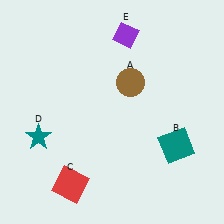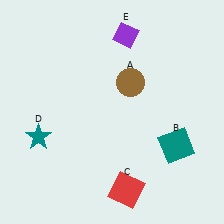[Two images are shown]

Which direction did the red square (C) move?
The red square (C) moved right.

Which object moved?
The red square (C) moved right.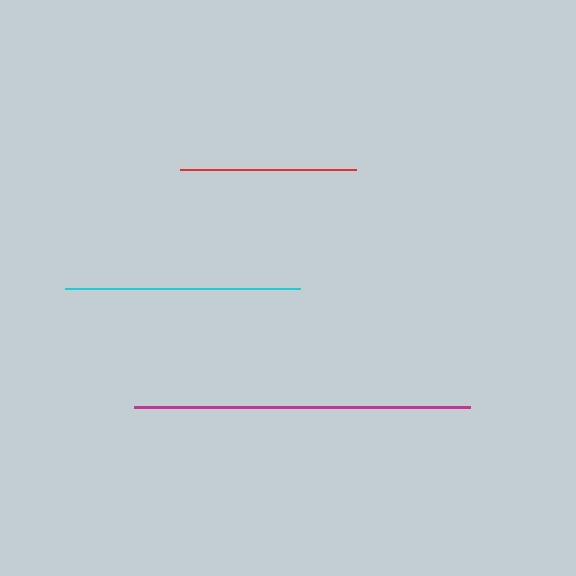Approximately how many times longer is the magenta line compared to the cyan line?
The magenta line is approximately 1.4 times the length of the cyan line.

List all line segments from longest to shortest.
From longest to shortest: magenta, cyan, red.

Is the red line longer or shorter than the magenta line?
The magenta line is longer than the red line.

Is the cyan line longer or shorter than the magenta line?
The magenta line is longer than the cyan line.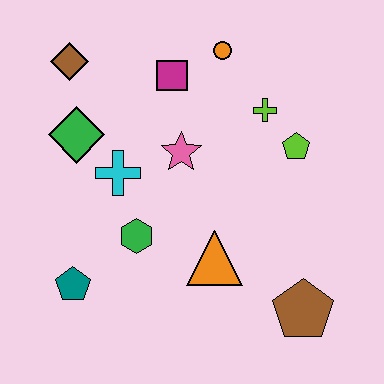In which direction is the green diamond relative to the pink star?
The green diamond is to the left of the pink star.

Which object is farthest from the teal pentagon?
The orange circle is farthest from the teal pentagon.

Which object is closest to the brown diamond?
The green diamond is closest to the brown diamond.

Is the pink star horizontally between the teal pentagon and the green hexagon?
No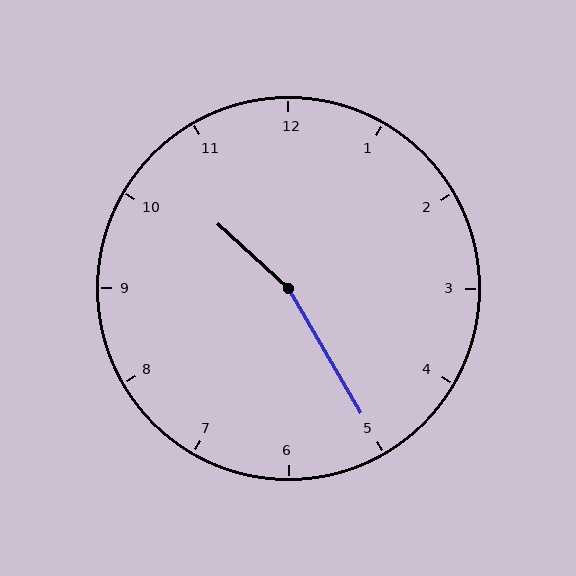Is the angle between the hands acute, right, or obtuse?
It is obtuse.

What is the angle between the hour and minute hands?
Approximately 162 degrees.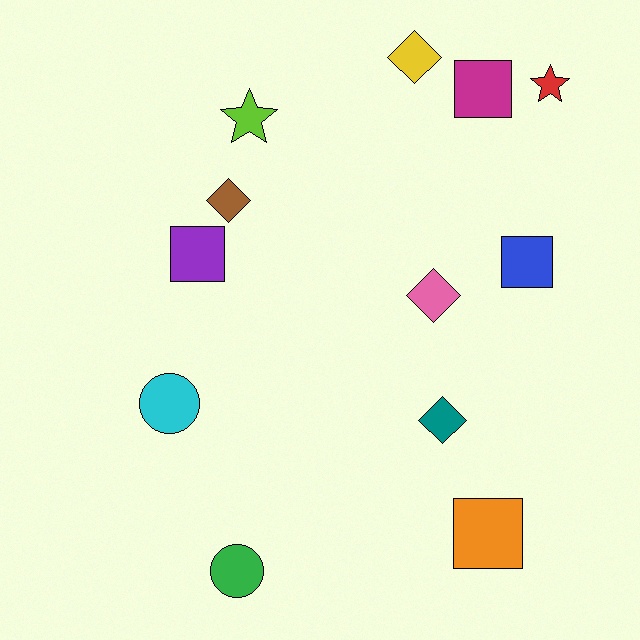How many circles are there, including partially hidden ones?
There are 2 circles.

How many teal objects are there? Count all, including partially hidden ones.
There is 1 teal object.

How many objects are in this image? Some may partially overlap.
There are 12 objects.